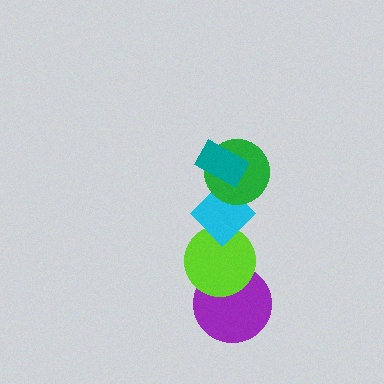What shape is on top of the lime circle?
The cyan diamond is on top of the lime circle.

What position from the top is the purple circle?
The purple circle is 5th from the top.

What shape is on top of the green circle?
The teal rectangle is on top of the green circle.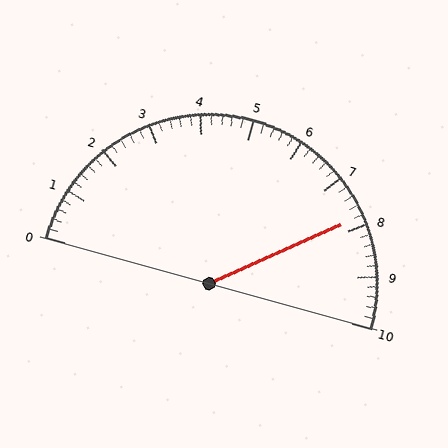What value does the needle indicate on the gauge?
The needle indicates approximately 7.8.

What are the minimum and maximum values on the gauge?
The gauge ranges from 0 to 10.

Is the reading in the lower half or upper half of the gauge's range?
The reading is in the upper half of the range (0 to 10).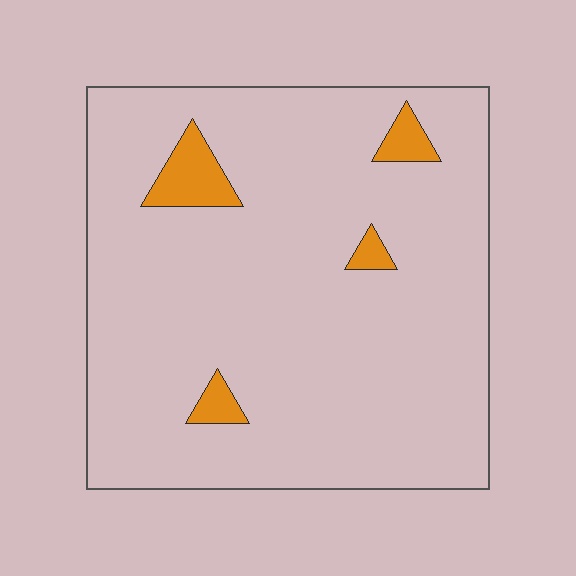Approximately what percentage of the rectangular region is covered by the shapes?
Approximately 5%.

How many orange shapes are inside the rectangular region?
4.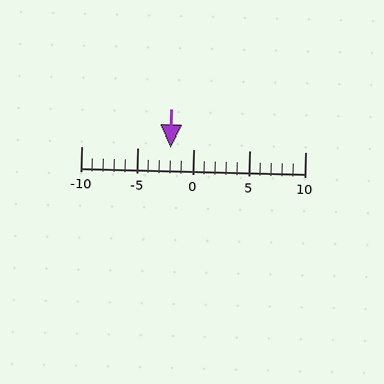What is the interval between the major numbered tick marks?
The major tick marks are spaced 5 units apart.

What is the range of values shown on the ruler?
The ruler shows values from -10 to 10.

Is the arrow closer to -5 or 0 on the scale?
The arrow is closer to 0.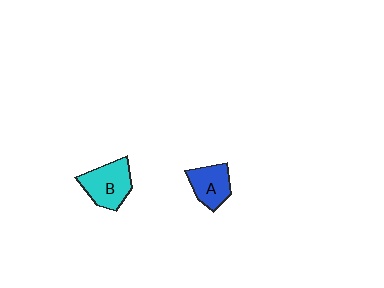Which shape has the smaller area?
Shape A (blue).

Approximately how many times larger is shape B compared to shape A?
Approximately 1.3 times.